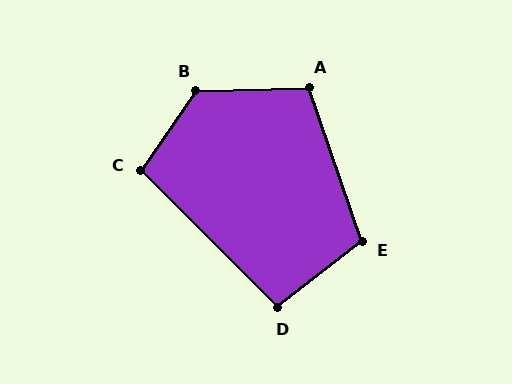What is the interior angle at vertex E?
Approximately 109 degrees (obtuse).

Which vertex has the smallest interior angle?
D, at approximately 97 degrees.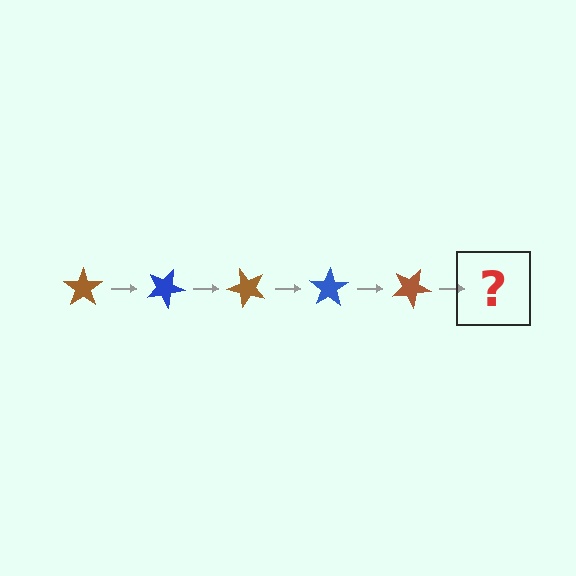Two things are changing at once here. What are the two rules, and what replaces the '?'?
The two rules are that it rotates 25 degrees each step and the color cycles through brown and blue. The '?' should be a blue star, rotated 125 degrees from the start.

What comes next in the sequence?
The next element should be a blue star, rotated 125 degrees from the start.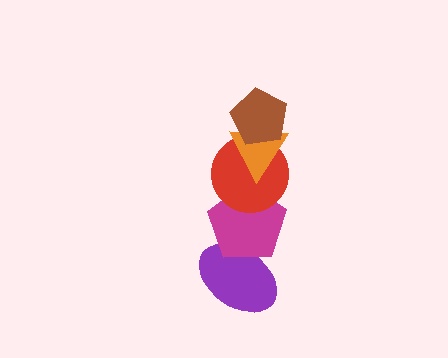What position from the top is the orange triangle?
The orange triangle is 2nd from the top.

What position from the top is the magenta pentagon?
The magenta pentagon is 4th from the top.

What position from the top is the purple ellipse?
The purple ellipse is 5th from the top.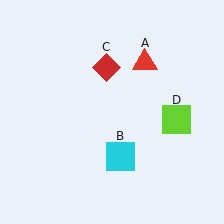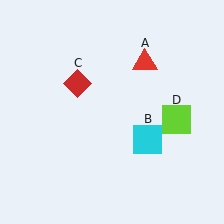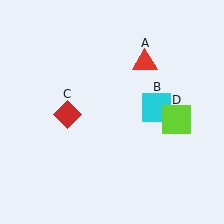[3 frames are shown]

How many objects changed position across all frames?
2 objects changed position: cyan square (object B), red diamond (object C).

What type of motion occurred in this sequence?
The cyan square (object B), red diamond (object C) rotated counterclockwise around the center of the scene.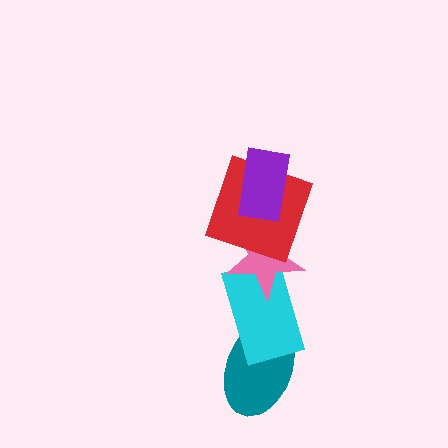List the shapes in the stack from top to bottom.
From top to bottom: the purple rectangle, the red square, the pink star, the cyan rectangle, the teal ellipse.